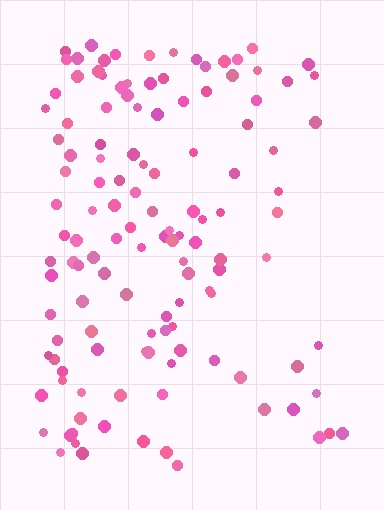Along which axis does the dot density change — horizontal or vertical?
Horizontal.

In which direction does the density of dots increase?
From right to left, with the left side densest.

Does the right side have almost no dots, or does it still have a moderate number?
Still a moderate number, just noticeably fewer than the left.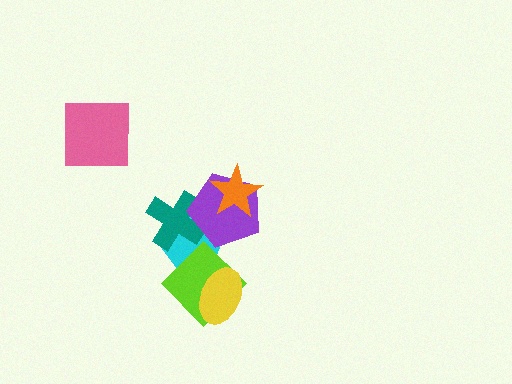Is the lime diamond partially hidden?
Yes, it is partially covered by another shape.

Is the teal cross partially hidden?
Yes, it is partially covered by another shape.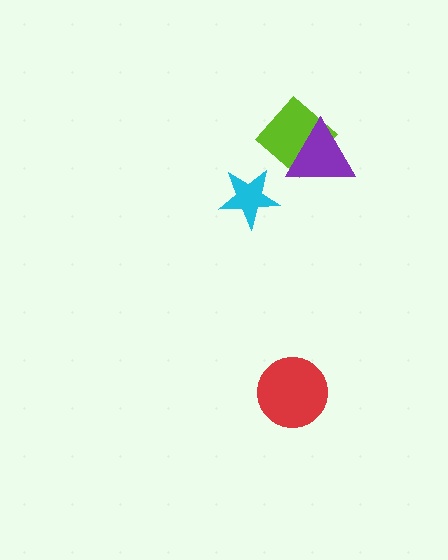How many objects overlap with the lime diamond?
1 object overlaps with the lime diamond.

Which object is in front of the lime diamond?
The purple triangle is in front of the lime diamond.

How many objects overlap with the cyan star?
0 objects overlap with the cyan star.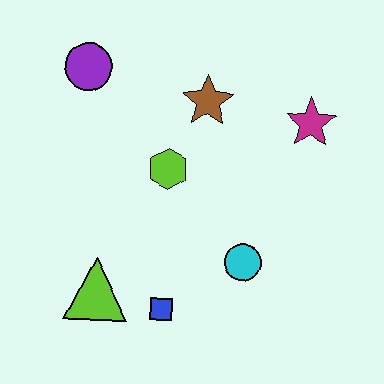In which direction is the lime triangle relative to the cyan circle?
The lime triangle is to the left of the cyan circle.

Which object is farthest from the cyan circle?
The purple circle is farthest from the cyan circle.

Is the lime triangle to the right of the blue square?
No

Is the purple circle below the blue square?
No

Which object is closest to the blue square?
The lime triangle is closest to the blue square.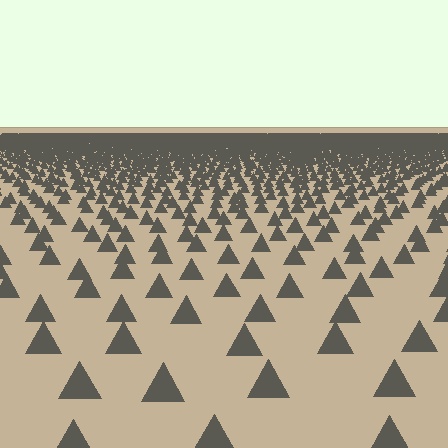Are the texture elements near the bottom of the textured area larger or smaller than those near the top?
Larger. Near the bottom, elements are closer to the viewer and appear at a bigger on-screen size.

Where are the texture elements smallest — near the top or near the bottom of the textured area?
Near the top.